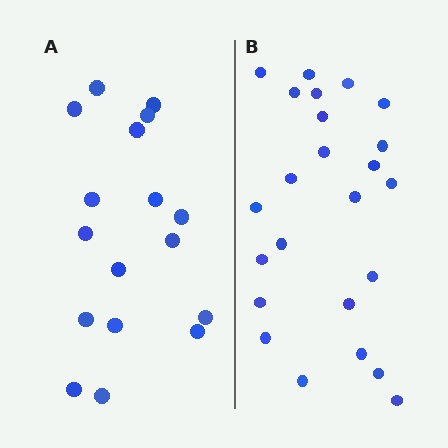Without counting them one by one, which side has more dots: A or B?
Region B (the right region) has more dots.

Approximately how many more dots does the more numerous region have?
Region B has roughly 8 or so more dots than region A.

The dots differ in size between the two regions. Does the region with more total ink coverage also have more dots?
No. Region A has more total ink coverage because its dots are larger, but region B actually contains more individual dots. Total area can be misleading — the number of items is what matters here.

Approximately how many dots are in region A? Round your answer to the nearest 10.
About 20 dots. (The exact count is 17, which rounds to 20.)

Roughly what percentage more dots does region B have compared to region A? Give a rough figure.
About 40% more.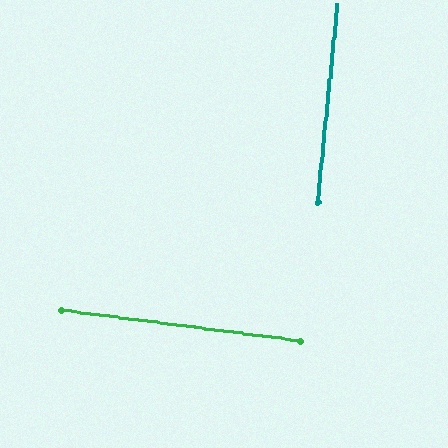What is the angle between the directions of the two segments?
Approximately 88 degrees.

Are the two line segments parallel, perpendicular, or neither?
Perpendicular — they meet at approximately 88°.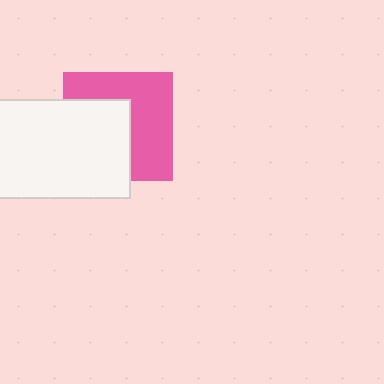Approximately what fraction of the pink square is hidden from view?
Roughly 46% of the pink square is hidden behind the white rectangle.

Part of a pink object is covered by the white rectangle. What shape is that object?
It is a square.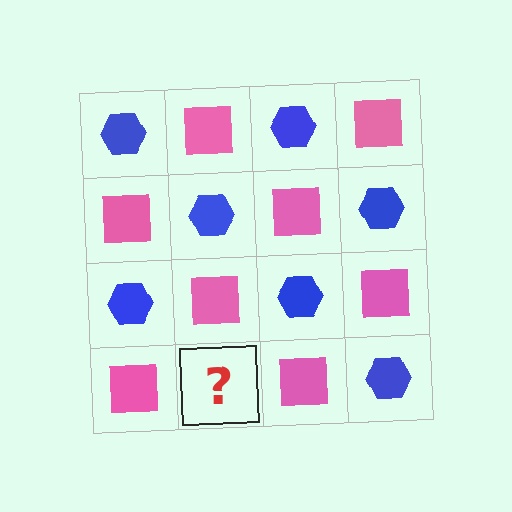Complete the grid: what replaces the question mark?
The question mark should be replaced with a blue hexagon.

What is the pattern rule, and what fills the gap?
The rule is that it alternates blue hexagon and pink square in a checkerboard pattern. The gap should be filled with a blue hexagon.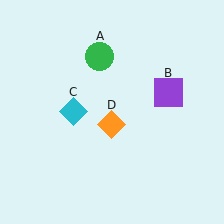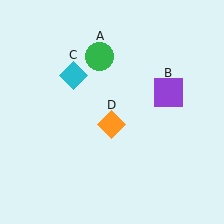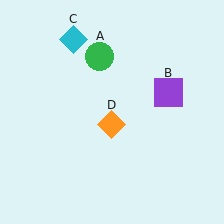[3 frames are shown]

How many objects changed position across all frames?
1 object changed position: cyan diamond (object C).